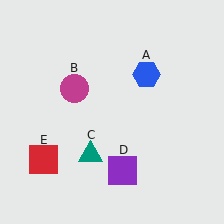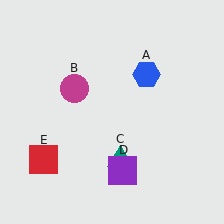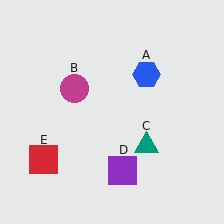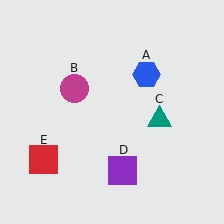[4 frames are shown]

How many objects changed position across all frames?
1 object changed position: teal triangle (object C).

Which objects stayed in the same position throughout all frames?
Blue hexagon (object A) and magenta circle (object B) and purple square (object D) and red square (object E) remained stationary.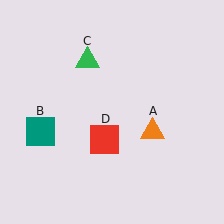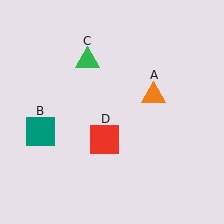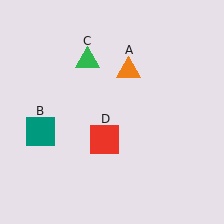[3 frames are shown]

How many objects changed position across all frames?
1 object changed position: orange triangle (object A).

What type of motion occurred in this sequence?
The orange triangle (object A) rotated counterclockwise around the center of the scene.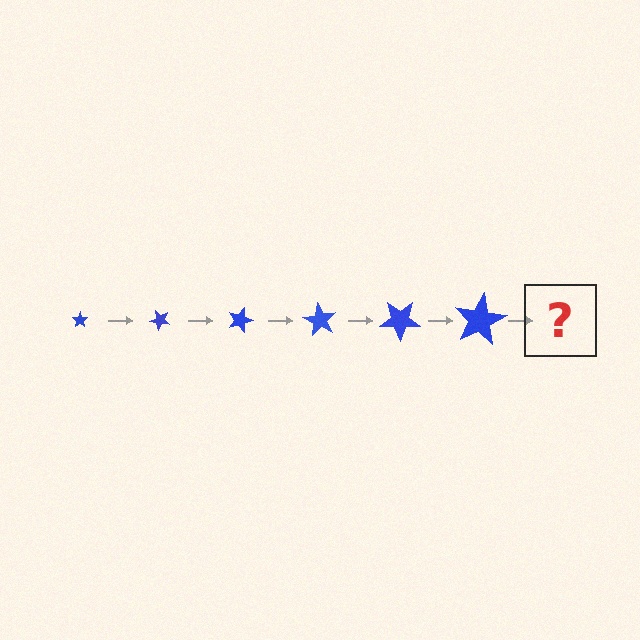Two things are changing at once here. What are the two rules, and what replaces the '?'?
The two rules are that the star grows larger each step and it rotates 45 degrees each step. The '?' should be a star, larger than the previous one and rotated 270 degrees from the start.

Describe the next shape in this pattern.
It should be a star, larger than the previous one and rotated 270 degrees from the start.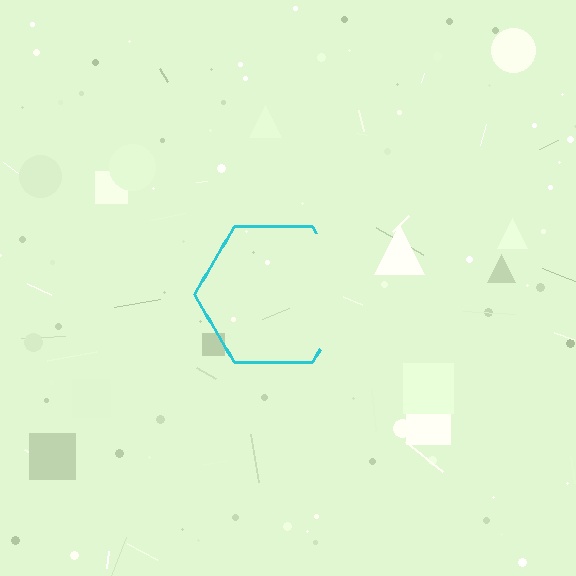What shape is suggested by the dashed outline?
The dashed outline suggests a hexagon.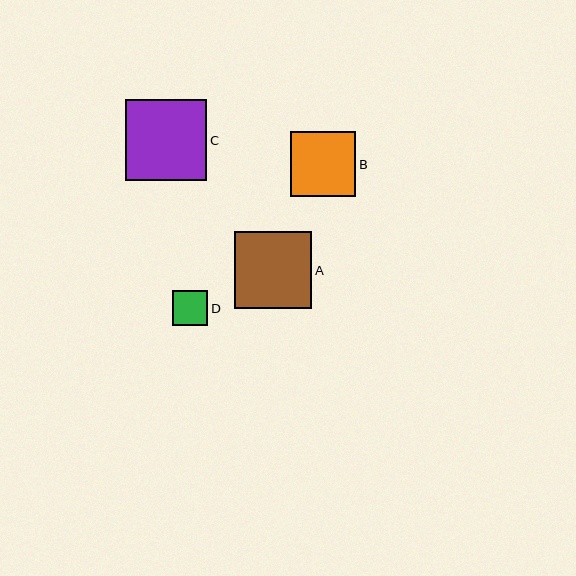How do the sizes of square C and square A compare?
Square C and square A are approximately the same size.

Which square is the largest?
Square C is the largest with a size of approximately 82 pixels.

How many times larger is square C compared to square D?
Square C is approximately 2.3 times the size of square D.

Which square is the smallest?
Square D is the smallest with a size of approximately 35 pixels.